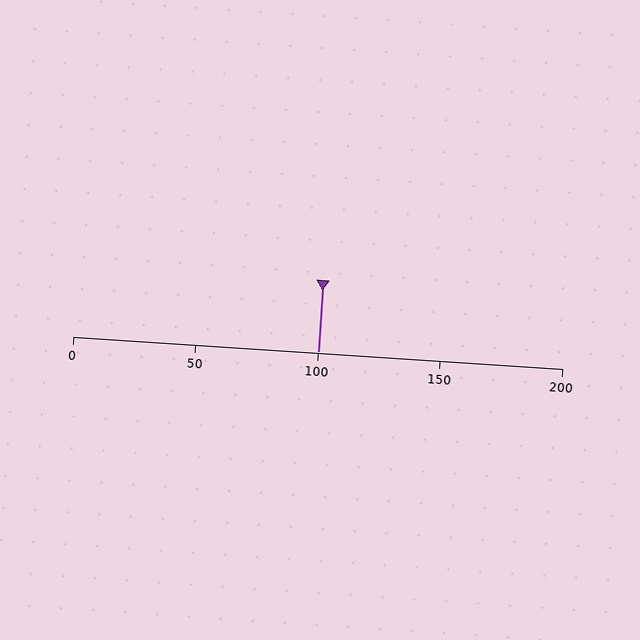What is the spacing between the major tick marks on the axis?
The major ticks are spaced 50 apart.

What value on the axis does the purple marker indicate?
The marker indicates approximately 100.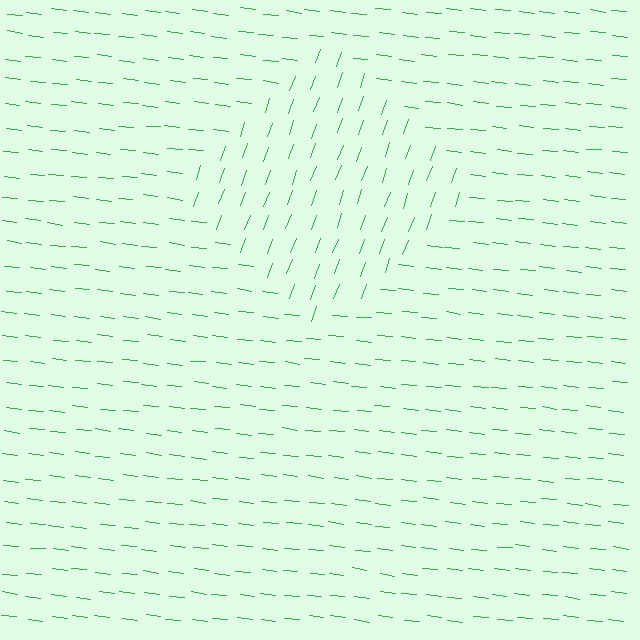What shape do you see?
I see a diamond.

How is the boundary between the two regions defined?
The boundary is defined purely by a change in line orientation (approximately 76 degrees difference). All lines are the same color and thickness.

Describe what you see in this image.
The image is filled with small green line segments. A diamond region in the image has lines oriented differently from the surrounding lines, creating a visible texture boundary.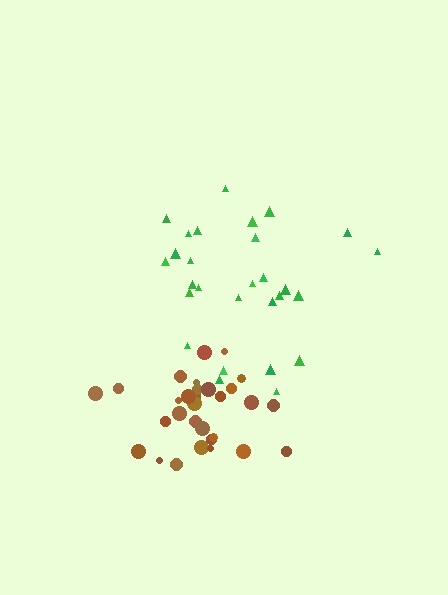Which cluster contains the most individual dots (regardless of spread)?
Brown (31).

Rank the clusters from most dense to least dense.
brown, green.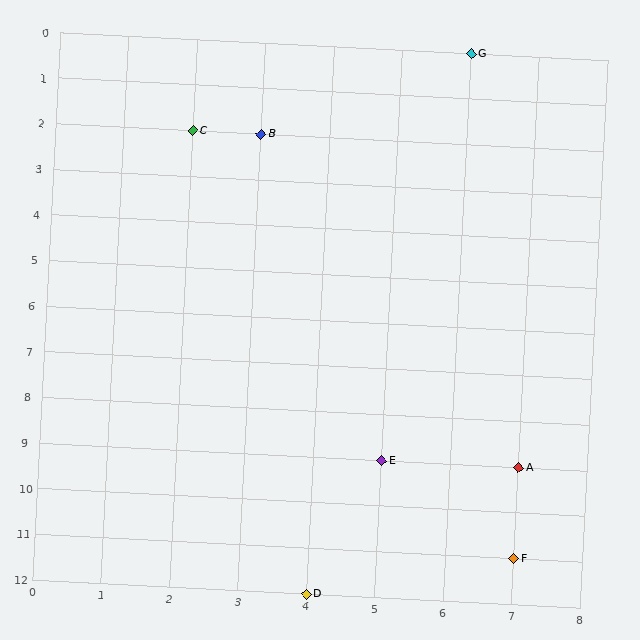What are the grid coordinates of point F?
Point F is at grid coordinates (7, 11).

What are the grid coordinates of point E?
Point E is at grid coordinates (5, 9).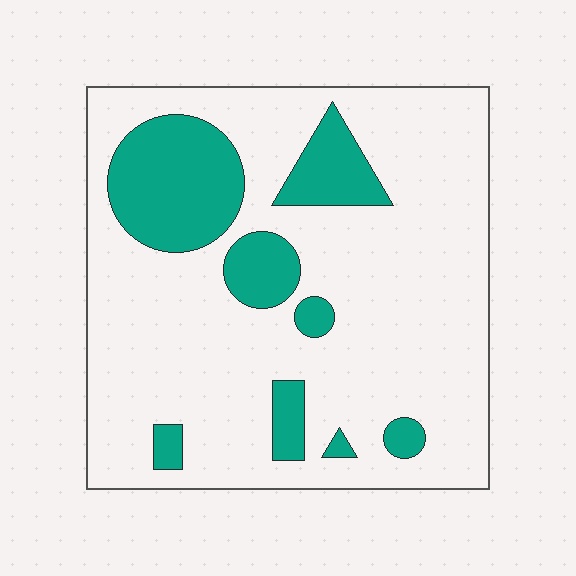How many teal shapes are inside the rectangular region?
8.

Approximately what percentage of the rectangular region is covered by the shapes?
Approximately 20%.